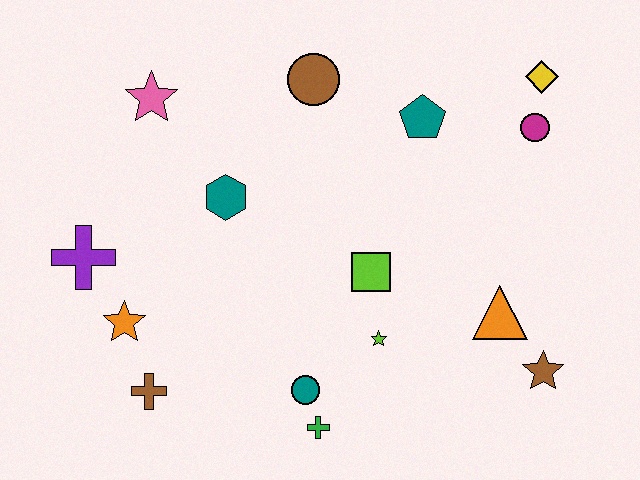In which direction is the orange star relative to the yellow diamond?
The orange star is to the left of the yellow diamond.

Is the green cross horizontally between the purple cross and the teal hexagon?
No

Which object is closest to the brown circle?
The teal pentagon is closest to the brown circle.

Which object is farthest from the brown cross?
The yellow diamond is farthest from the brown cross.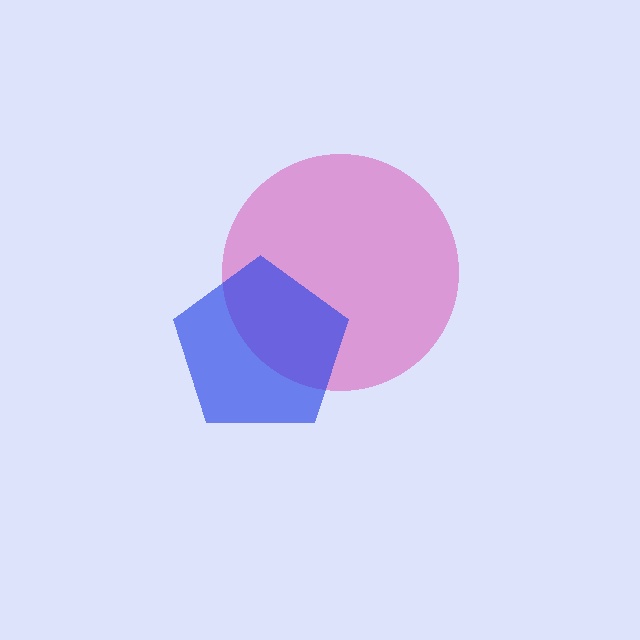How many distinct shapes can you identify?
There are 2 distinct shapes: a pink circle, a blue pentagon.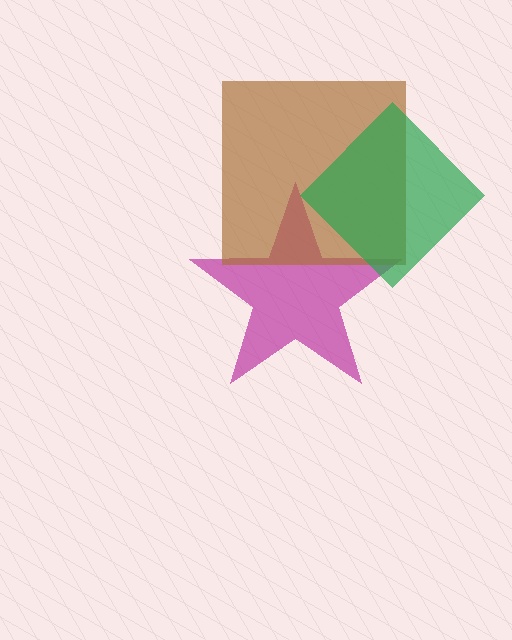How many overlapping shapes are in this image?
There are 3 overlapping shapes in the image.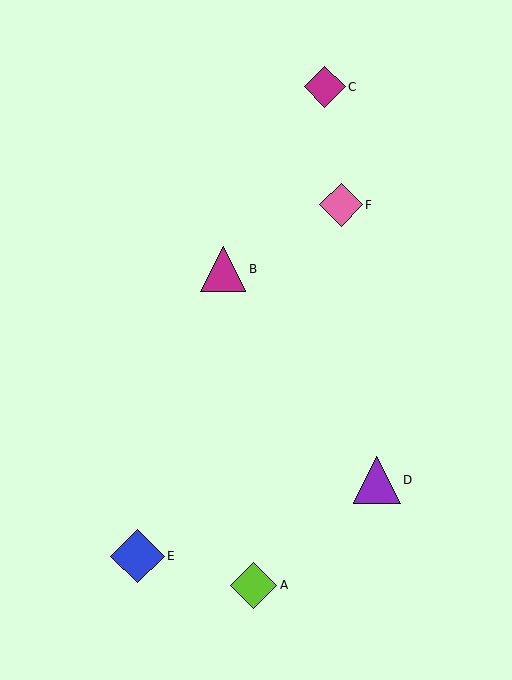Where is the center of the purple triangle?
The center of the purple triangle is at (377, 480).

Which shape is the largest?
The blue diamond (labeled E) is the largest.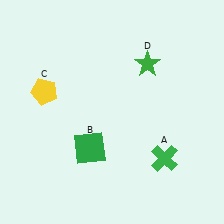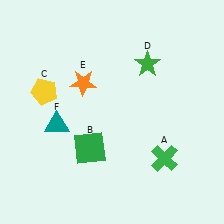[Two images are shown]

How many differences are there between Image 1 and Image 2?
There are 2 differences between the two images.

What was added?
An orange star (E), a teal triangle (F) were added in Image 2.